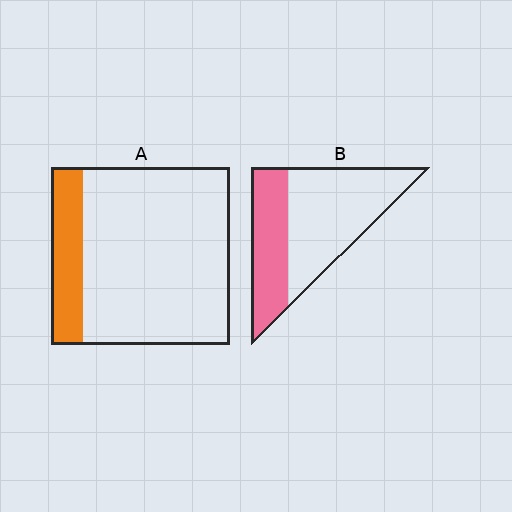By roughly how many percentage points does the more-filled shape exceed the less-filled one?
By roughly 20 percentage points (B over A).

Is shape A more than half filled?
No.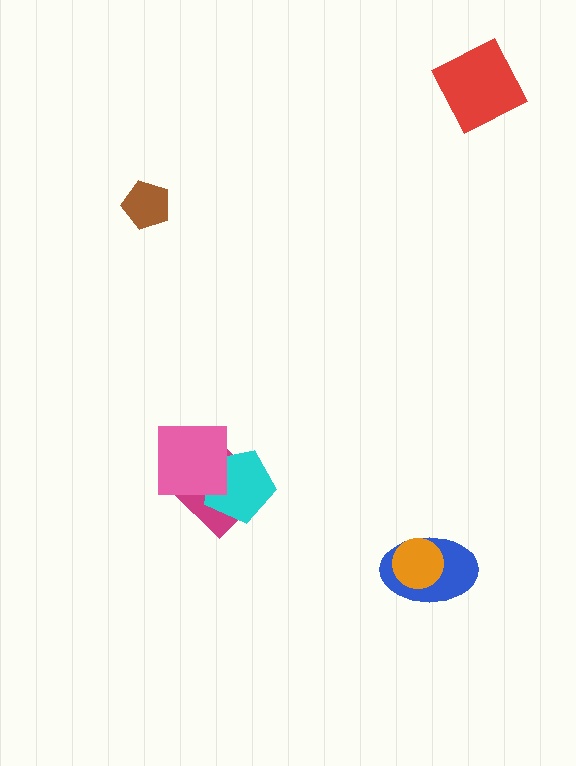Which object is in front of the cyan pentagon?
The pink square is in front of the cyan pentagon.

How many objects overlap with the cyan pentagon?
2 objects overlap with the cyan pentagon.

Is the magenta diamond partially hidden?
Yes, it is partially covered by another shape.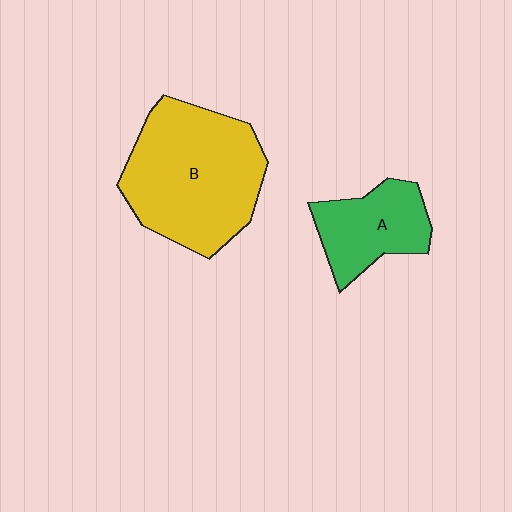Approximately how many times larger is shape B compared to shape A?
Approximately 2.0 times.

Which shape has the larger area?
Shape B (yellow).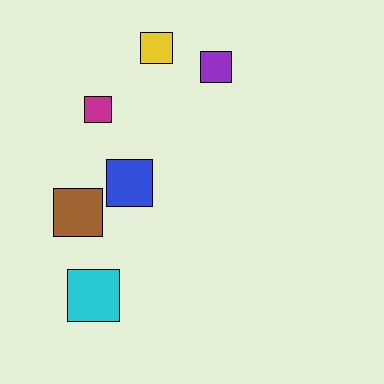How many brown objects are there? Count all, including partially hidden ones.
There is 1 brown object.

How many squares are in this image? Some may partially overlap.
There are 6 squares.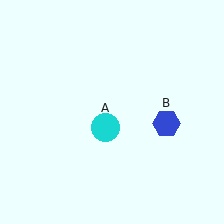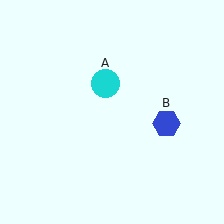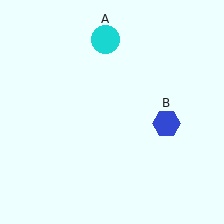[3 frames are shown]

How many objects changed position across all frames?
1 object changed position: cyan circle (object A).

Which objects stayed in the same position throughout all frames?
Blue hexagon (object B) remained stationary.